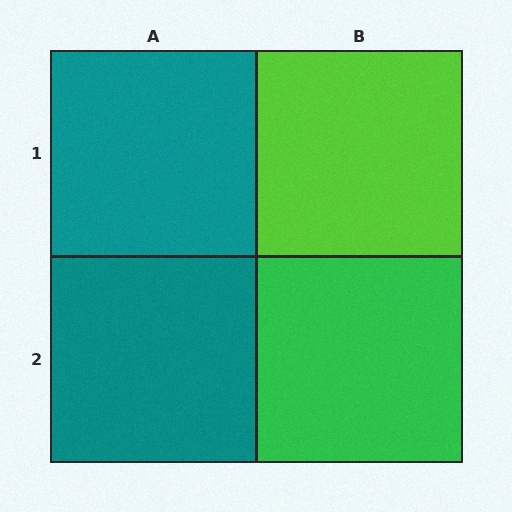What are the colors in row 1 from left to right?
Teal, lime.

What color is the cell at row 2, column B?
Green.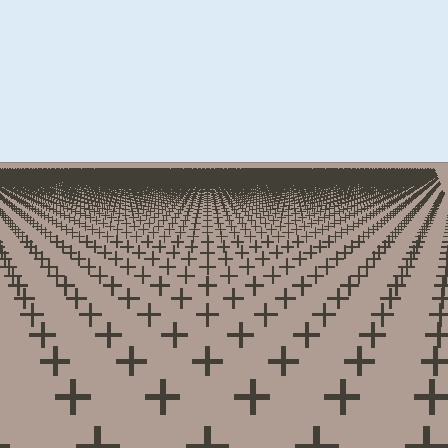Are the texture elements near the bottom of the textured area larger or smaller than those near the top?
Larger. Near the bottom, elements are closer to the viewer and appear at a bigger on-screen size.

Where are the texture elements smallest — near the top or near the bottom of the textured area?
Near the top.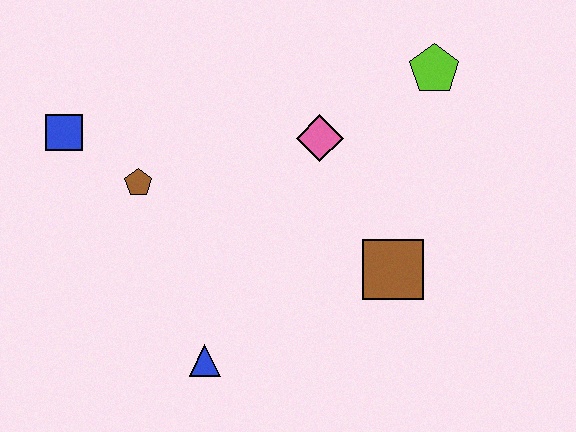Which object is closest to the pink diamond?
The lime pentagon is closest to the pink diamond.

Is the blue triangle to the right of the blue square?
Yes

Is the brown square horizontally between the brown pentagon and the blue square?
No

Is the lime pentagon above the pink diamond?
Yes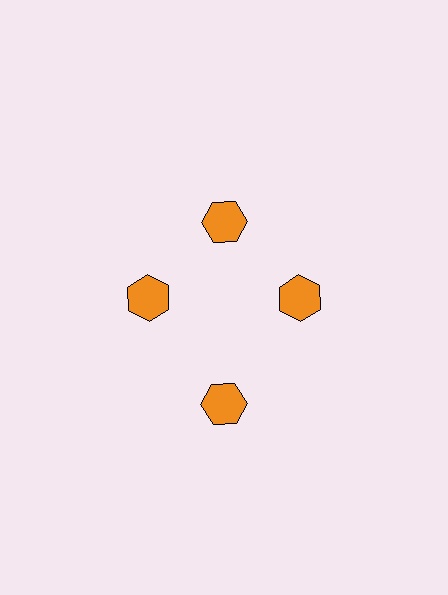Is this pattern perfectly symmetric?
No. The 4 orange hexagons are arranged in a ring, but one element near the 6 o'clock position is pushed outward from the center, breaking the 4-fold rotational symmetry.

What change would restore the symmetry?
The symmetry would be restored by moving it inward, back onto the ring so that all 4 hexagons sit at equal angles and equal distance from the center.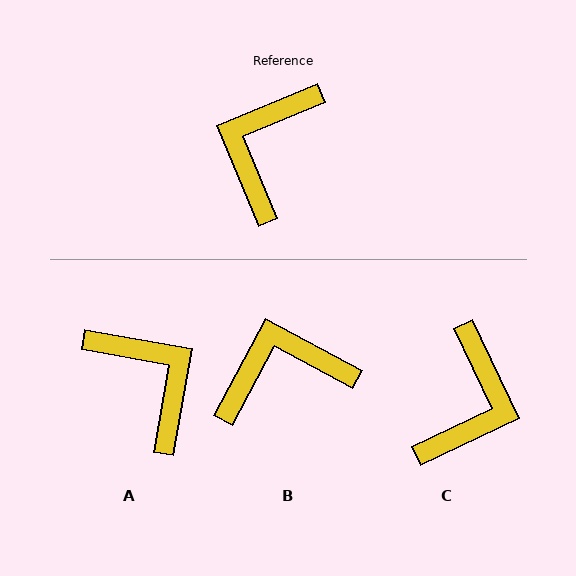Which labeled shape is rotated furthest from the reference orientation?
C, about 177 degrees away.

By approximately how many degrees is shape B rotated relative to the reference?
Approximately 51 degrees clockwise.